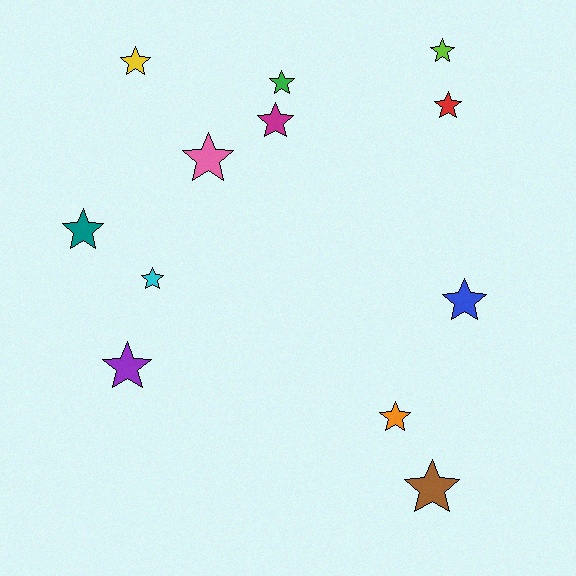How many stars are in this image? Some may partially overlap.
There are 12 stars.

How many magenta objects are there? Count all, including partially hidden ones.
There is 1 magenta object.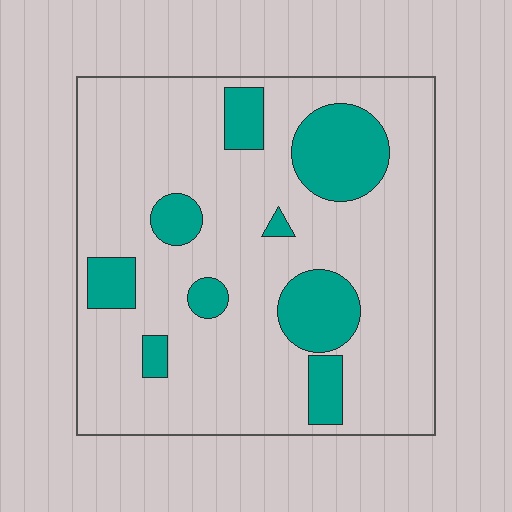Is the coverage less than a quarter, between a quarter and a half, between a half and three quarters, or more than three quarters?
Less than a quarter.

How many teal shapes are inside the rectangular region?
9.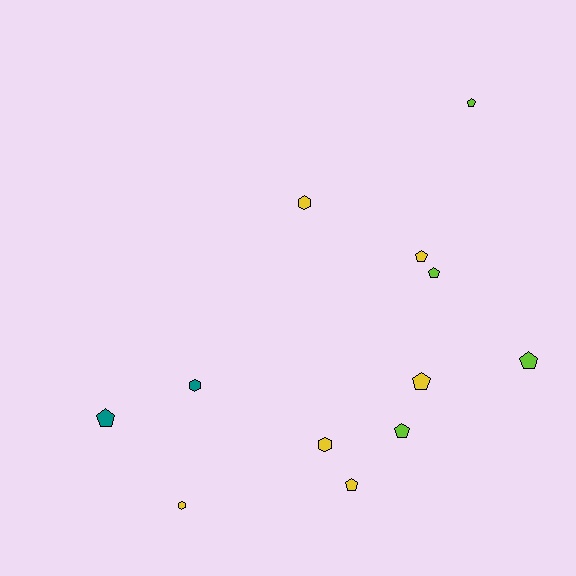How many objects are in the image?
There are 12 objects.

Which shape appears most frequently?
Pentagon, with 8 objects.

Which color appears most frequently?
Yellow, with 6 objects.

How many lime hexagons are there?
There are no lime hexagons.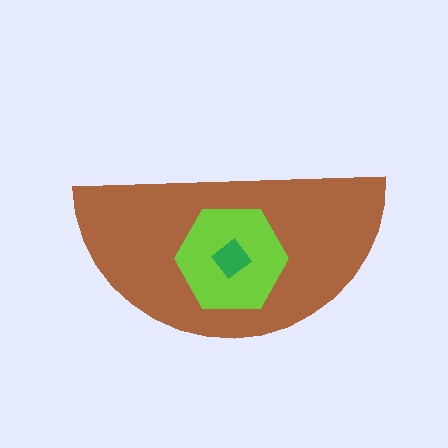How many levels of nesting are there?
3.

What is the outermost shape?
The brown semicircle.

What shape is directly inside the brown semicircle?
The lime hexagon.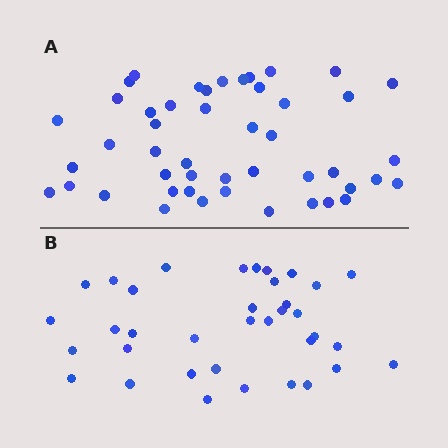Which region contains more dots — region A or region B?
Region A (the top region) has more dots.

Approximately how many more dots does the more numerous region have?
Region A has roughly 12 or so more dots than region B.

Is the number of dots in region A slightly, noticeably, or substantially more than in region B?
Region A has noticeably more, but not dramatically so. The ratio is roughly 1.3 to 1.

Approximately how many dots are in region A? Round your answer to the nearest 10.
About 50 dots. (The exact count is 47, which rounds to 50.)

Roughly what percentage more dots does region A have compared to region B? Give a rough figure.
About 30% more.